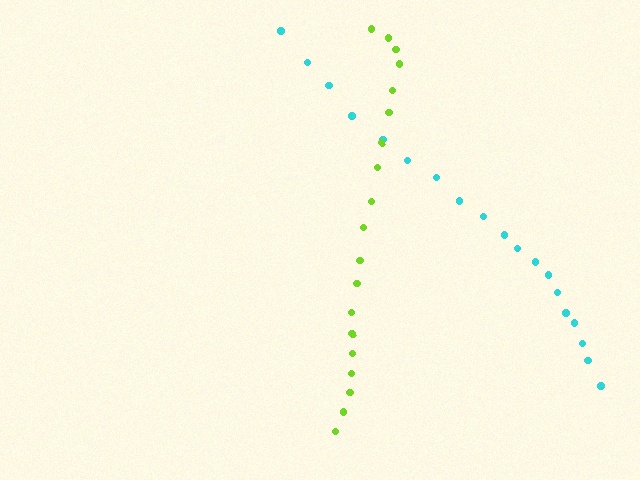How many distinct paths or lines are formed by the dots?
There are 2 distinct paths.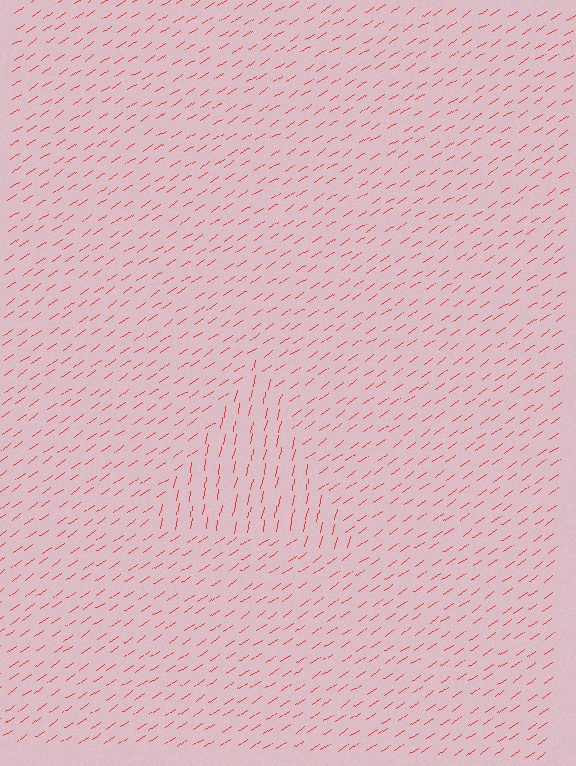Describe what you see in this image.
The image is filled with small red line segments. A triangle region in the image has lines oriented differently from the surrounding lines, creating a visible texture boundary.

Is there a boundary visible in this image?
Yes, there is a texture boundary formed by a change in line orientation.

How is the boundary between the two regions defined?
The boundary is defined purely by a change in line orientation (approximately 45 degrees difference). All lines are the same color and thickness.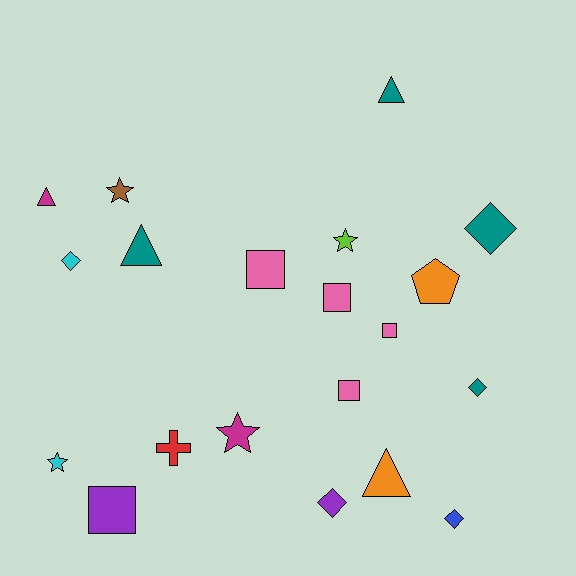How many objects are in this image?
There are 20 objects.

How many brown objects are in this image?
There is 1 brown object.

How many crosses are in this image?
There is 1 cross.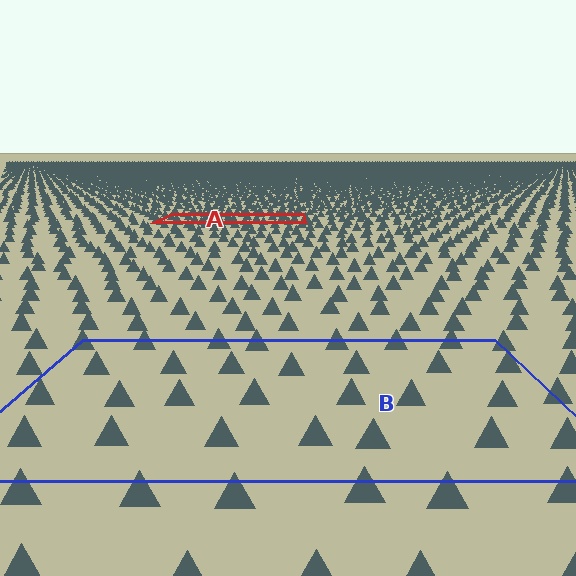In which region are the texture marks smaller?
The texture marks are smaller in region A, because it is farther away.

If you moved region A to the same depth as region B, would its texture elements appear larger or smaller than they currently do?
They would appear larger. At a closer depth, the same texture elements are projected at a bigger on-screen size.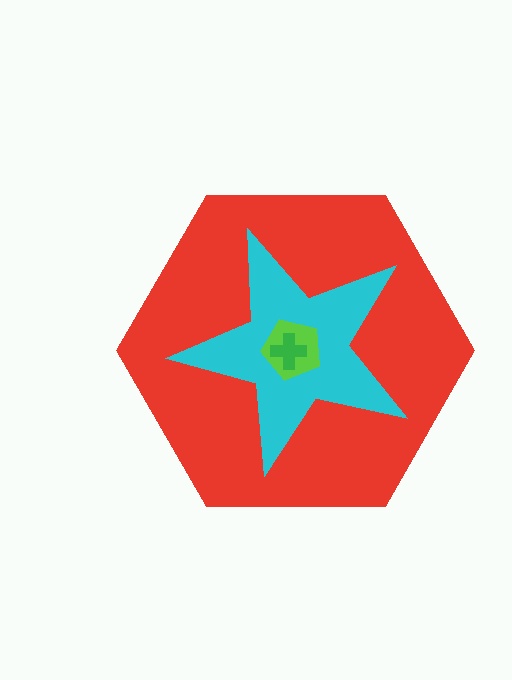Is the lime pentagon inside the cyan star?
Yes.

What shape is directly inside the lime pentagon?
The green cross.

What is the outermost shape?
The red hexagon.